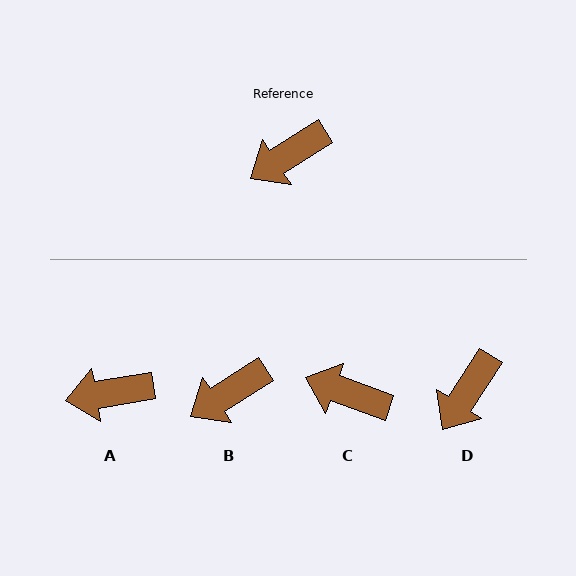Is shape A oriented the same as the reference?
No, it is off by about 23 degrees.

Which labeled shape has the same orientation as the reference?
B.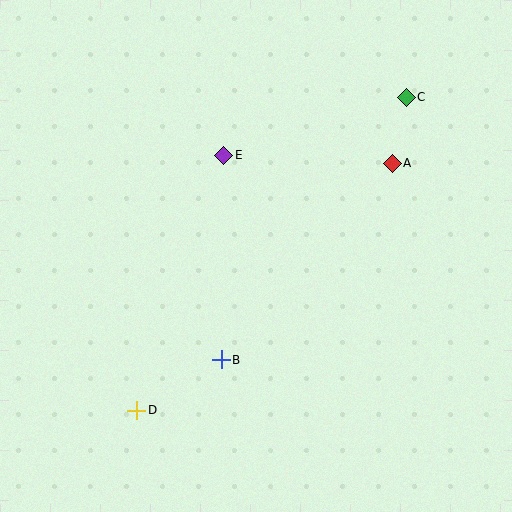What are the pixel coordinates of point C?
Point C is at (406, 97).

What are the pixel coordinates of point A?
Point A is at (392, 163).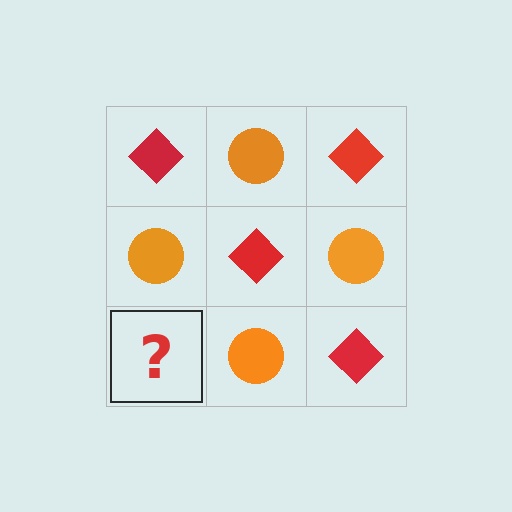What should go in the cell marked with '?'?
The missing cell should contain a red diamond.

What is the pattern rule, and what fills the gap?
The rule is that it alternates red diamond and orange circle in a checkerboard pattern. The gap should be filled with a red diamond.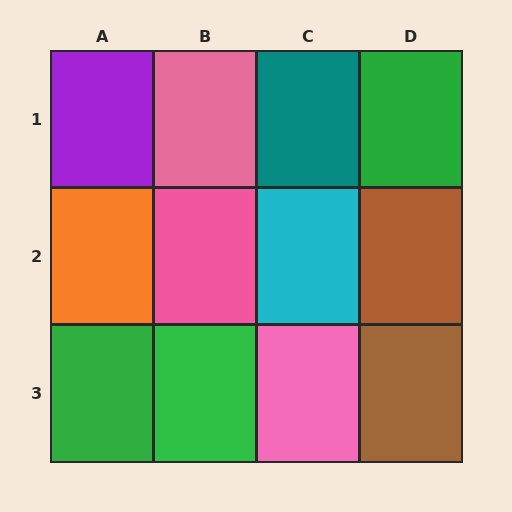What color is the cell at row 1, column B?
Pink.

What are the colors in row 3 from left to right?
Green, green, pink, brown.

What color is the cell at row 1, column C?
Teal.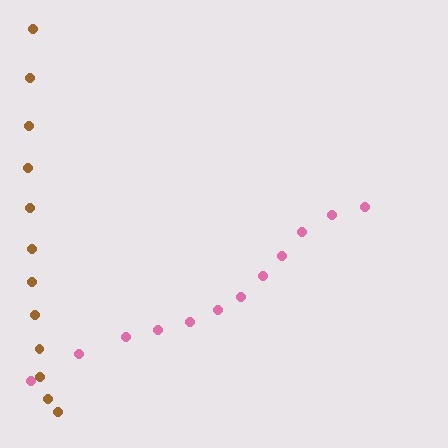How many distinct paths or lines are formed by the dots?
There are 2 distinct paths.